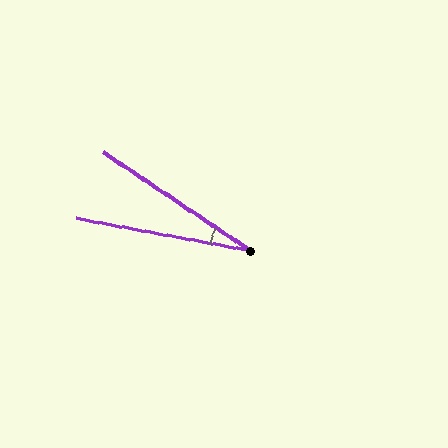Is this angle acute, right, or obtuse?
It is acute.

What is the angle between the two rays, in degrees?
Approximately 23 degrees.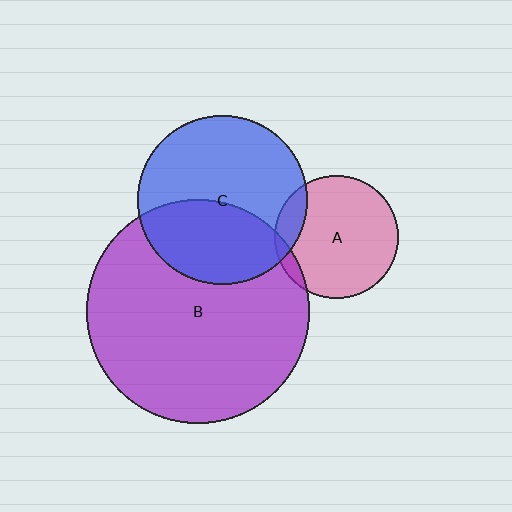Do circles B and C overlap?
Yes.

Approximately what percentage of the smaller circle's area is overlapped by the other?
Approximately 40%.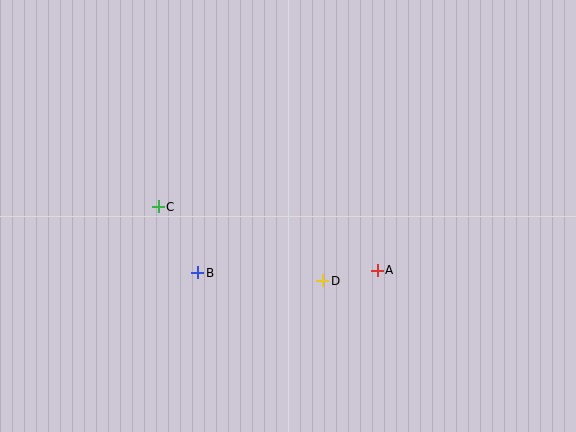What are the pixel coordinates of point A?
Point A is at (377, 270).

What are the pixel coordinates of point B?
Point B is at (198, 273).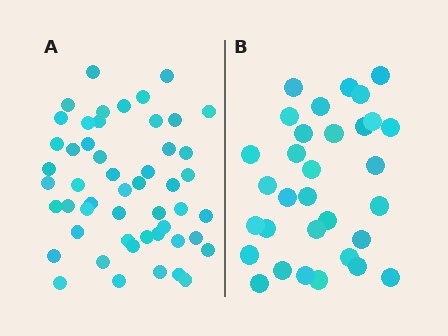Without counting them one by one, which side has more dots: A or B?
Region A (the left region) has more dots.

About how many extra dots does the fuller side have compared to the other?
Region A has approximately 20 more dots than region B.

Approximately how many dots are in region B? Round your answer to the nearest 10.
About 30 dots. (The exact count is 32, which rounds to 30.)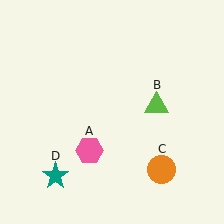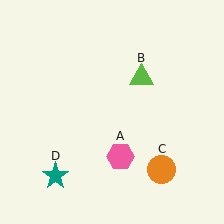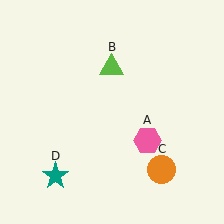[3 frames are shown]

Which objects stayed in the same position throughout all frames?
Orange circle (object C) and teal star (object D) remained stationary.